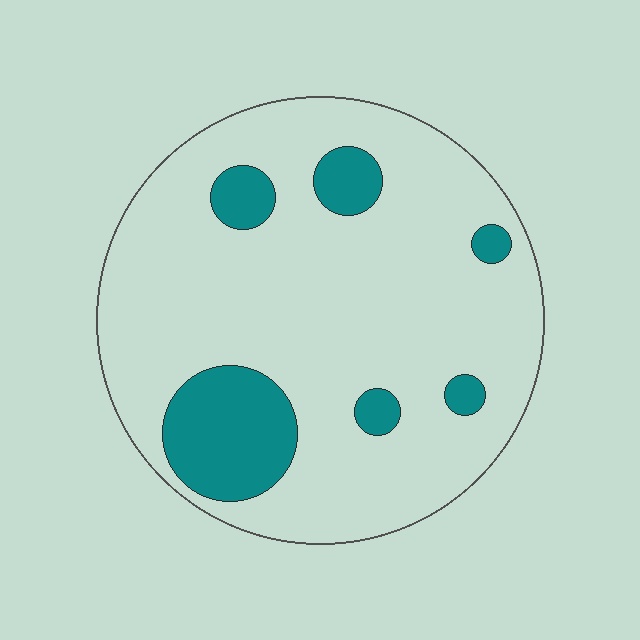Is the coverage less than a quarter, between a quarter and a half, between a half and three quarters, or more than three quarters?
Less than a quarter.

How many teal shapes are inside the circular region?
6.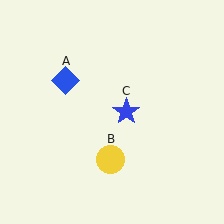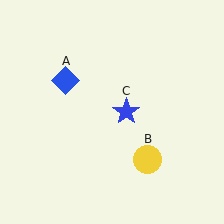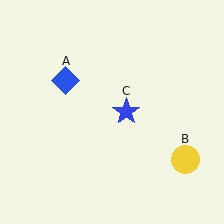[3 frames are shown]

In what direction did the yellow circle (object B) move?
The yellow circle (object B) moved right.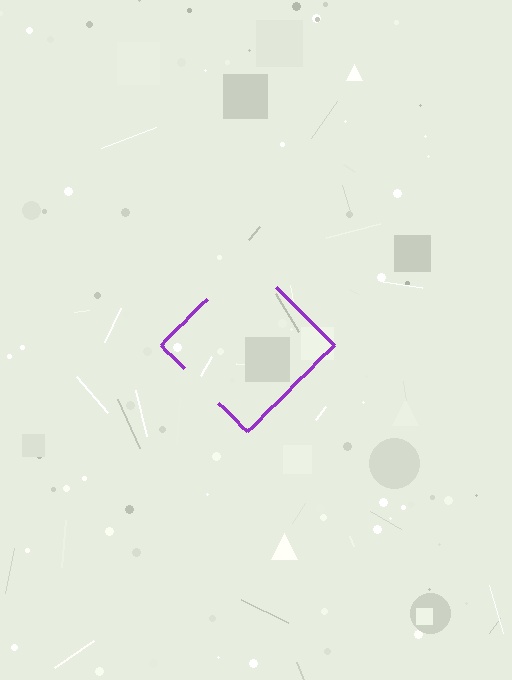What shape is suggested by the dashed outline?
The dashed outline suggests a diamond.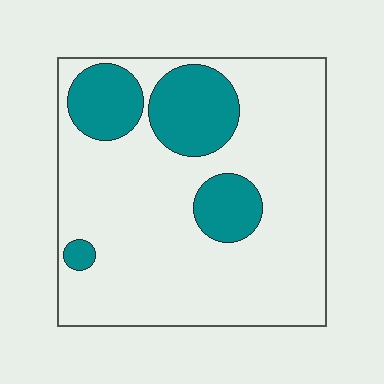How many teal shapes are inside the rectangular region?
4.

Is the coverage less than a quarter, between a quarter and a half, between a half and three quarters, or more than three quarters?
Less than a quarter.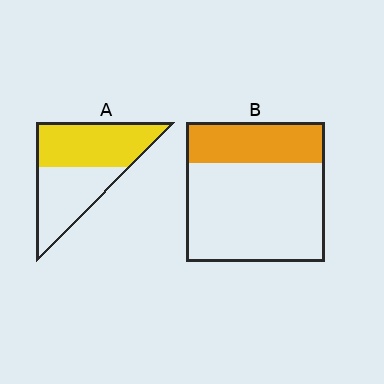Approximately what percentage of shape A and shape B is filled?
A is approximately 55% and B is approximately 30%.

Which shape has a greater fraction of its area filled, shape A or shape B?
Shape A.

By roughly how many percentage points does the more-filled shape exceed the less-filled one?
By roughly 25 percentage points (A over B).